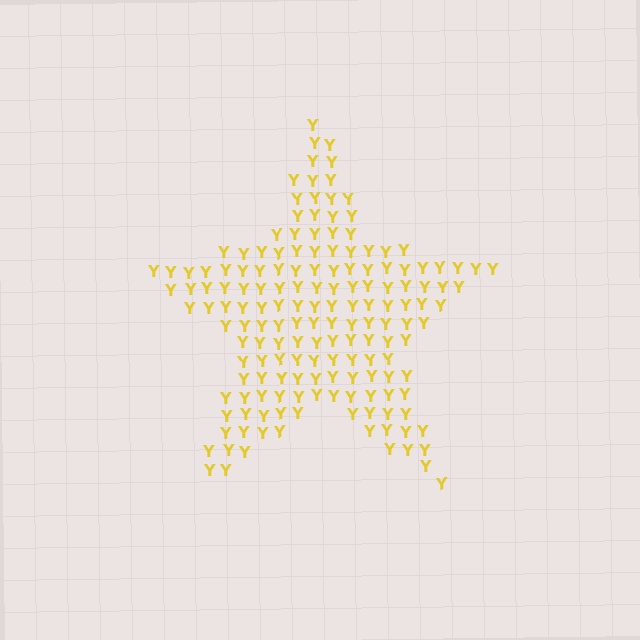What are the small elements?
The small elements are letter Y's.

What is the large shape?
The large shape is a star.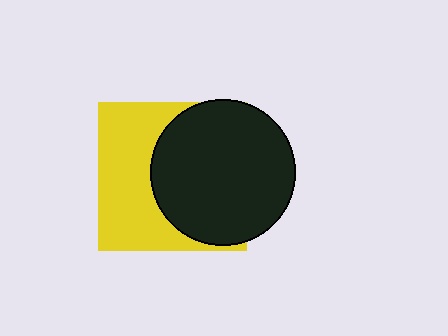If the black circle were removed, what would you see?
You would see the complete yellow square.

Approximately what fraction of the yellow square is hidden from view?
Roughly 53% of the yellow square is hidden behind the black circle.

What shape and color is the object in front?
The object in front is a black circle.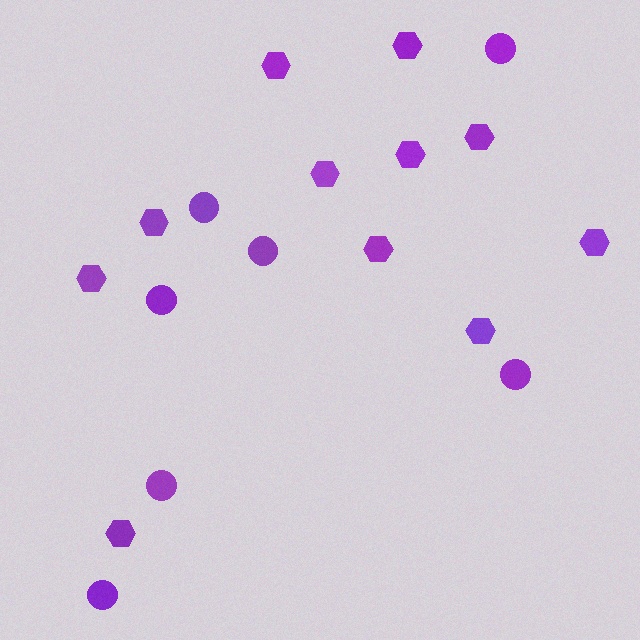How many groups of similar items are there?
There are 2 groups: one group of hexagons (11) and one group of circles (7).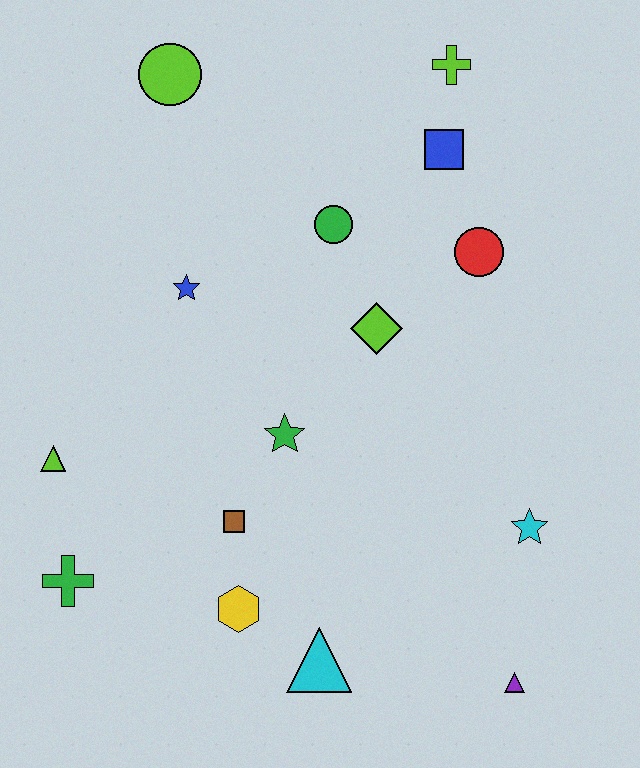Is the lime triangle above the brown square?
Yes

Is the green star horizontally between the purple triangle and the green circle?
No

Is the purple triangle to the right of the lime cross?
Yes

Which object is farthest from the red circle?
The green cross is farthest from the red circle.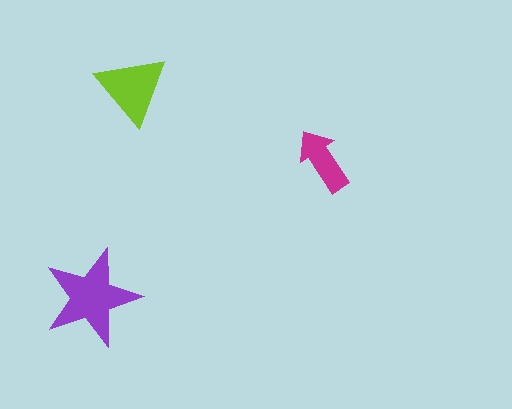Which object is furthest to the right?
The magenta arrow is rightmost.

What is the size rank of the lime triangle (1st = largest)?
2nd.